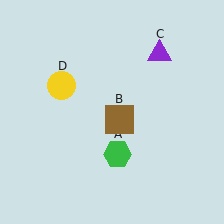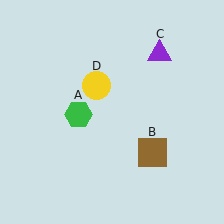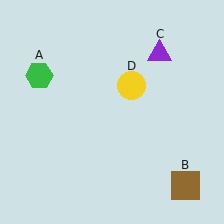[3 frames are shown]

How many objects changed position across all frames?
3 objects changed position: green hexagon (object A), brown square (object B), yellow circle (object D).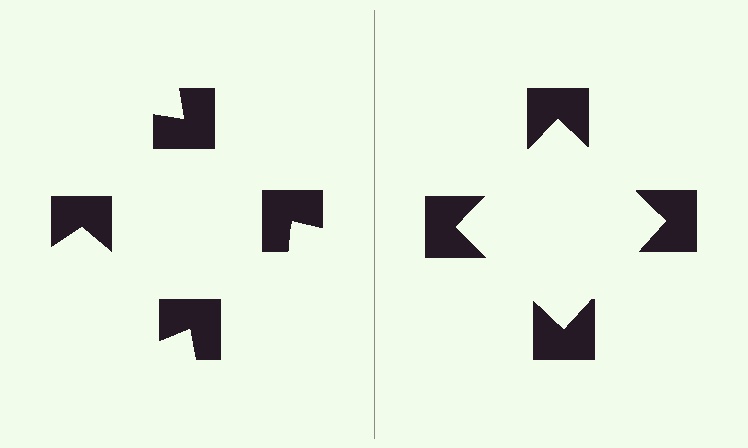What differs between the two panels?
The notched squares are positioned identically on both sides; only the wedge orientations differ. On the right they align to a square; on the left they are misaligned.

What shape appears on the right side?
An illusory square.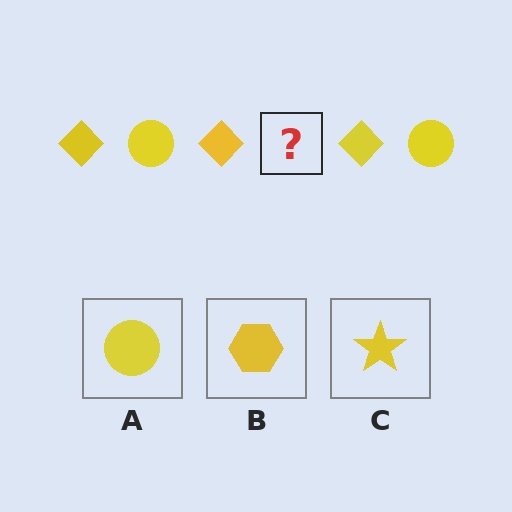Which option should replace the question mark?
Option A.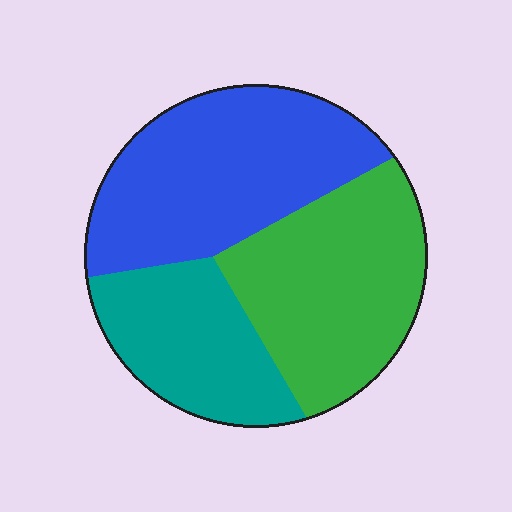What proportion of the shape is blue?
Blue covers around 40% of the shape.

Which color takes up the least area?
Teal, at roughly 25%.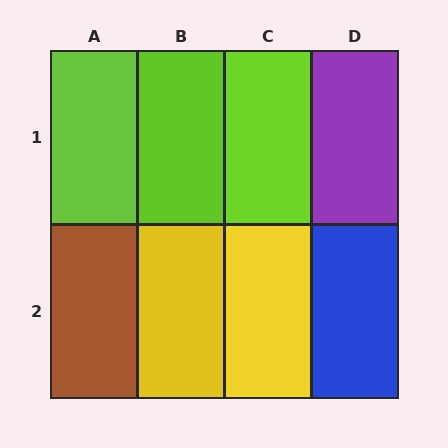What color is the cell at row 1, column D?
Purple.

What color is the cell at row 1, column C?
Lime.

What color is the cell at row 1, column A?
Lime.